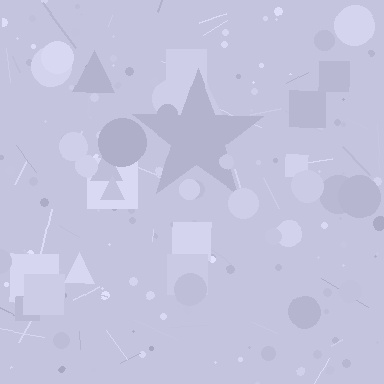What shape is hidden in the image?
A star is hidden in the image.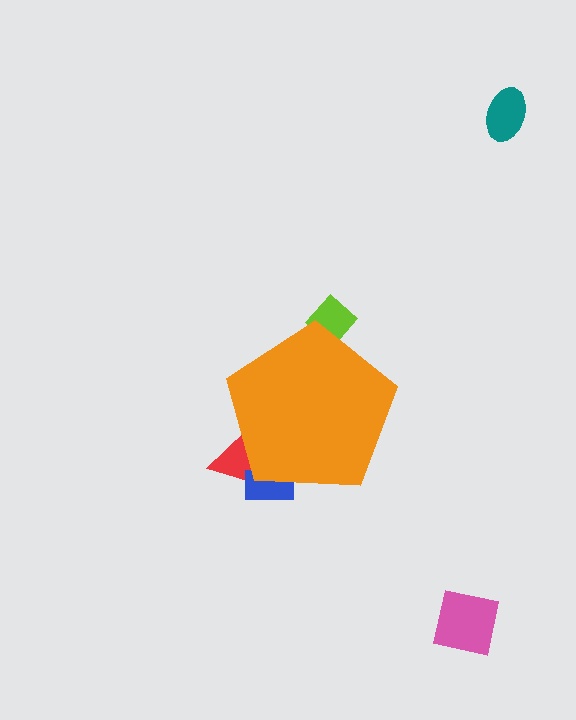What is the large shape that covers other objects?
An orange pentagon.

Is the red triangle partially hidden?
Yes, the red triangle is partially hidden behind the orange pentagon.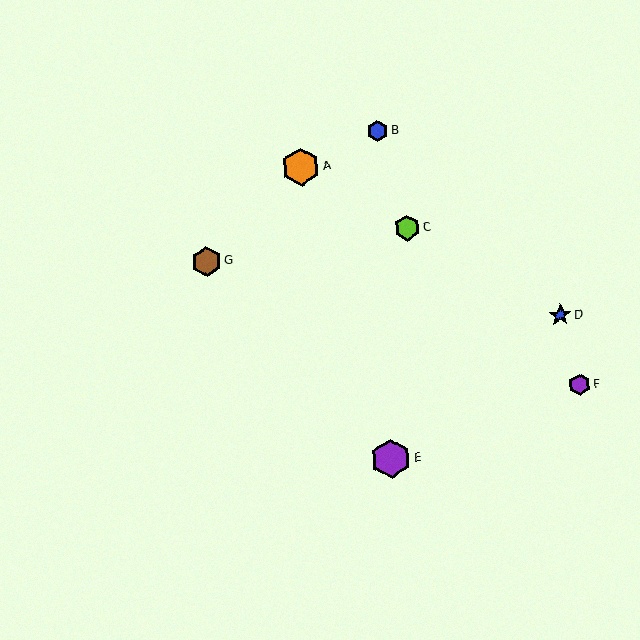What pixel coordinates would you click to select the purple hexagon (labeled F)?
Click at (580, 385) to select the purple hexagon F.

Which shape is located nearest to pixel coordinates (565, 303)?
The blue star (labeled D) at (560, 315) is nearest to that location.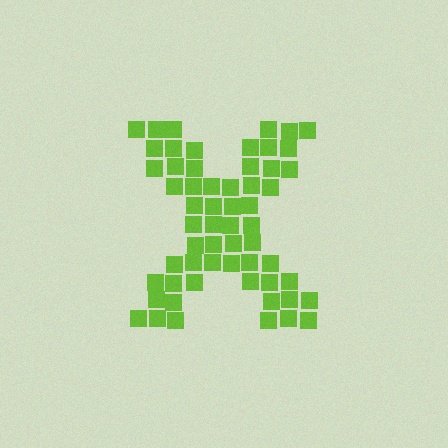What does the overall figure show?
The overall figure shows the letter X.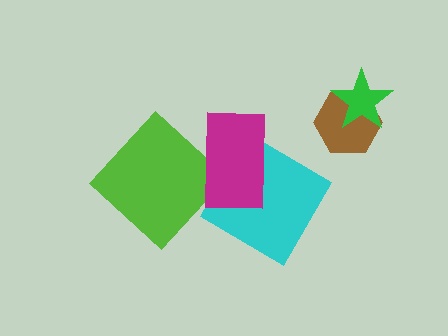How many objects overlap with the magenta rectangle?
2 objects overlap with the magenta rectangle.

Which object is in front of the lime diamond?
The magenta rectangle is in front of the lime diamond.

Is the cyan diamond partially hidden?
Yes, it is partially covered by another shape.